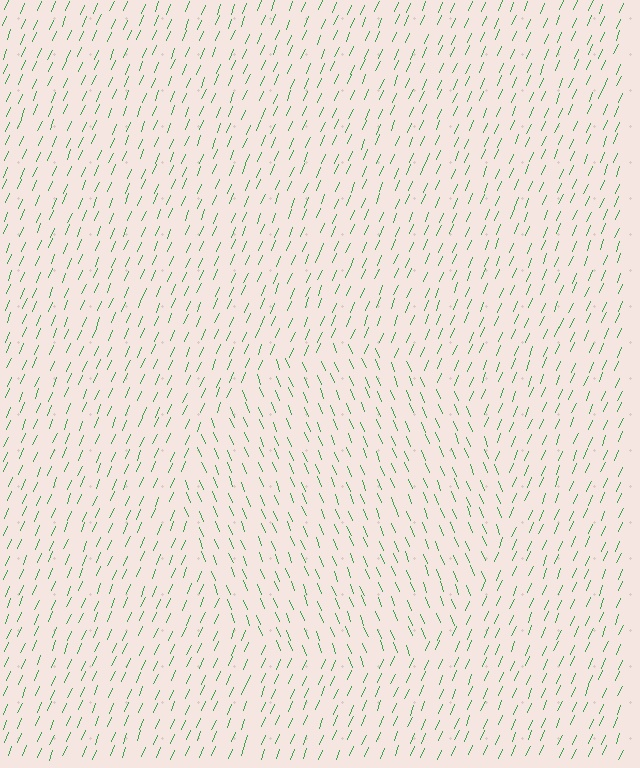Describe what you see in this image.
The image is filled with small green line segments. A circle region in the image has lines oriented differently from the surrounding lines, creating a visible texture boundary.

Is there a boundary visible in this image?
Yes, there is a texture boundary formed by a change in line orientation.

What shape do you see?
I see a circle.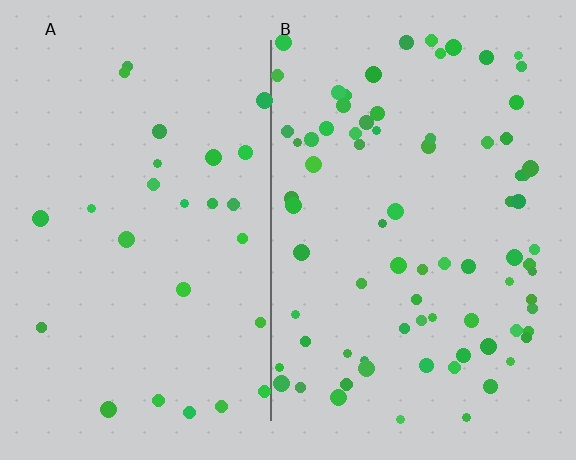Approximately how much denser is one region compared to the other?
Approximately 2.9× — region B over region A.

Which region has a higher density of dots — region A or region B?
B (the right).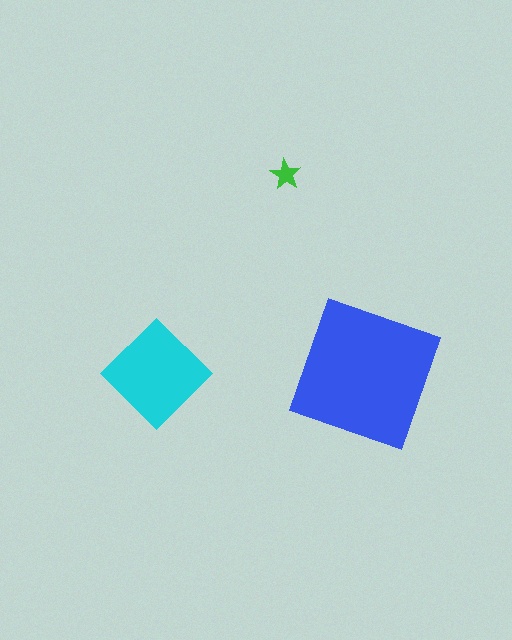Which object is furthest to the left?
The cyan diamond is leftmost.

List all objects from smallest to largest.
The green star, the cyan diamond, the blue square.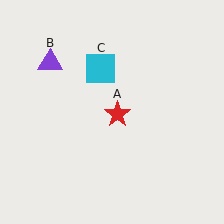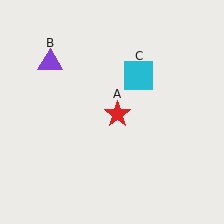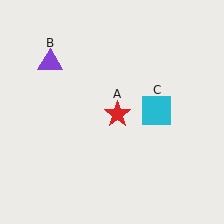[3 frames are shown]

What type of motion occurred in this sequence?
The cyan square (object C) rotated clockwise around the center of the scene.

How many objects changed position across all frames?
1 object changed position: cyan square (object C).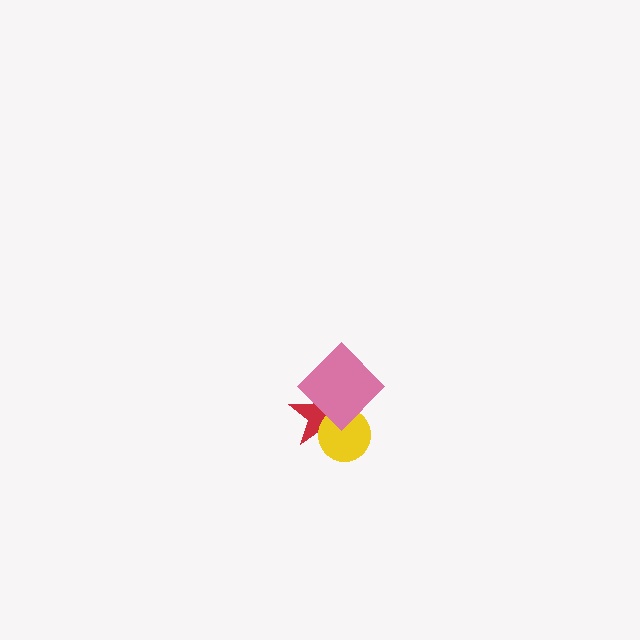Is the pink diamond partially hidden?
No, no other shape covers it.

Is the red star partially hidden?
Yes, it is partially covered by another shape.